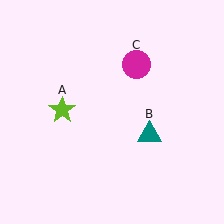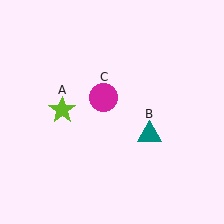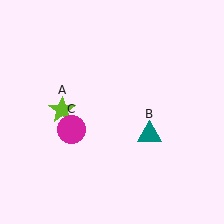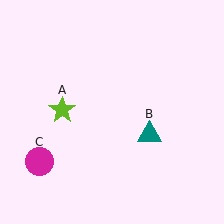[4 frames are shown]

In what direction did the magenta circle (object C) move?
The magenta circle (object C) moved down and to the left.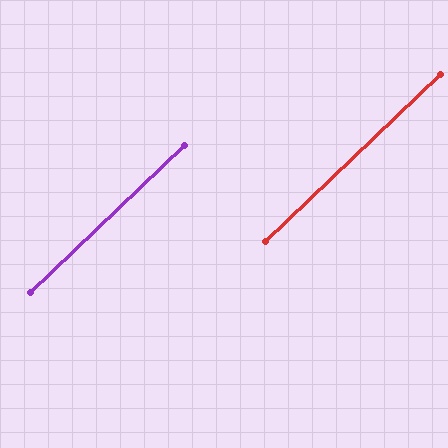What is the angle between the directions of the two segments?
Approximately 0 degrees.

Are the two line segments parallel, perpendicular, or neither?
Parallel — their directions differ by only 0.2°.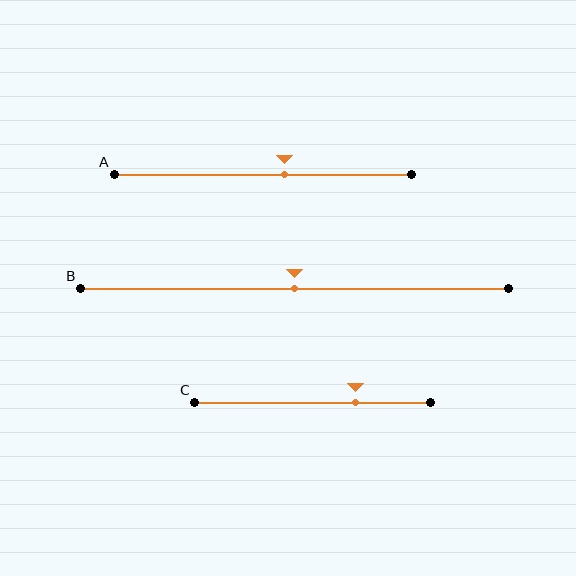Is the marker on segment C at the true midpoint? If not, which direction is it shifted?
No, the marker on segment C is shifted to the right by about 18% of the segment length.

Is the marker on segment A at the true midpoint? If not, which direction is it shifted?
No, the marker on segment A is shifted to the right by about 7% of the segment length.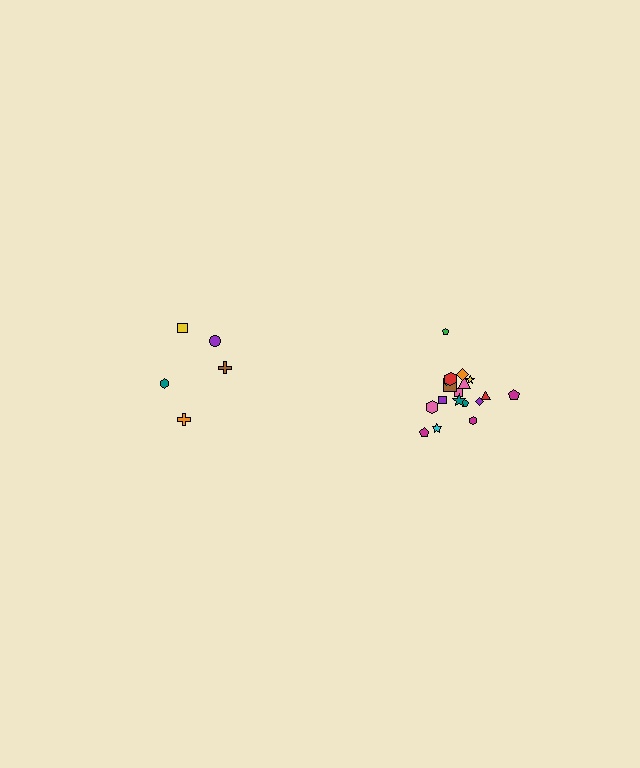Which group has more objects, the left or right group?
The right group.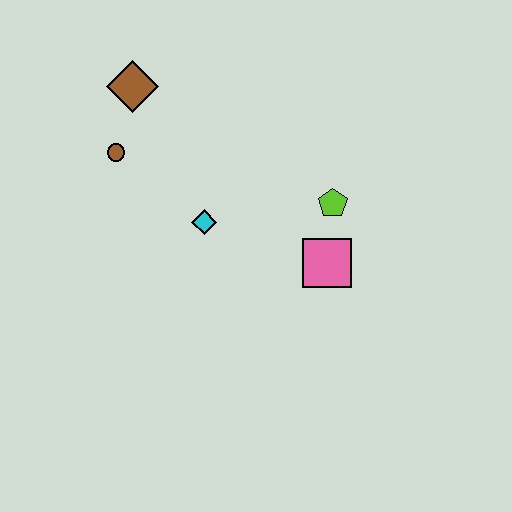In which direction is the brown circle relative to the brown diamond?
The brown circle is below the brown diamond.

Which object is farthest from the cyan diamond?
The brown diamond is farthest from the cyan diamond.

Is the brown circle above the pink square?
Yes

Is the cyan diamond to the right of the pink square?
No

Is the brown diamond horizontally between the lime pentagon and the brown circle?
Yes